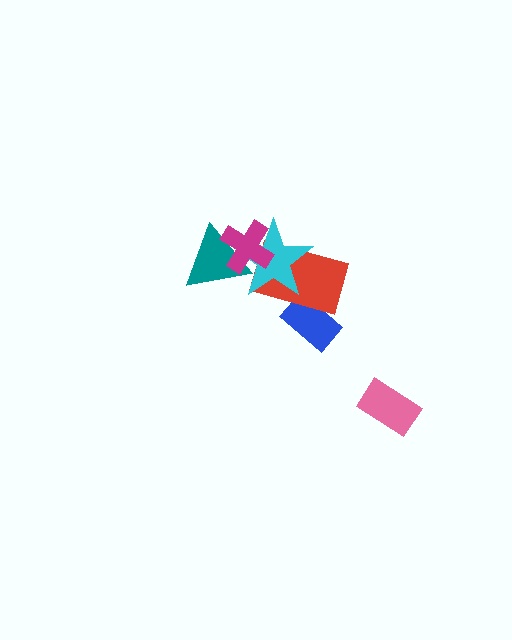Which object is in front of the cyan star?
The magenta cross is in front of the cyan star.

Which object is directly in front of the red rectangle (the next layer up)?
The cyan star is directly in front of the red rectangle.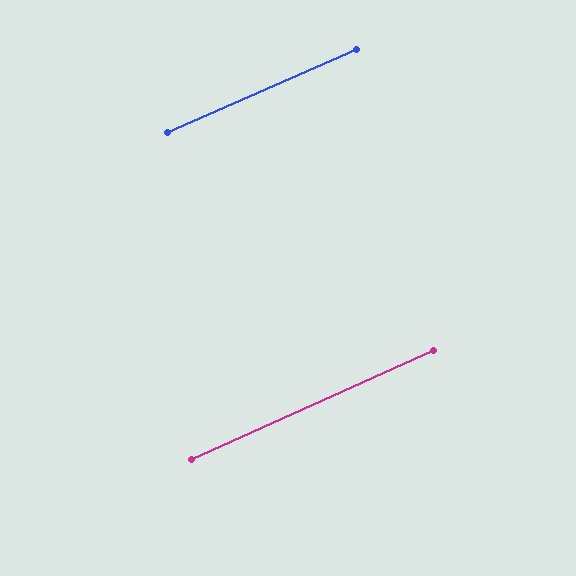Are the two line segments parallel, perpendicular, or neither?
Parallel — their directions differ by only 0.4°.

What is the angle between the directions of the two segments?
Approximately 0 degrees.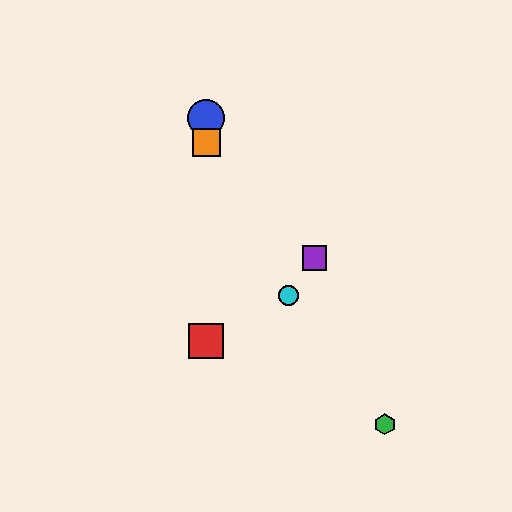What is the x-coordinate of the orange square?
The orange square is at x≈206.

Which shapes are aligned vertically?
The red square, the blue circle, the yellow circle, the orange square are aligned vertically.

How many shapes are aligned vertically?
4 shapes (the red square, the blue circle, the yellow circle, the orange square) are aligned vertically.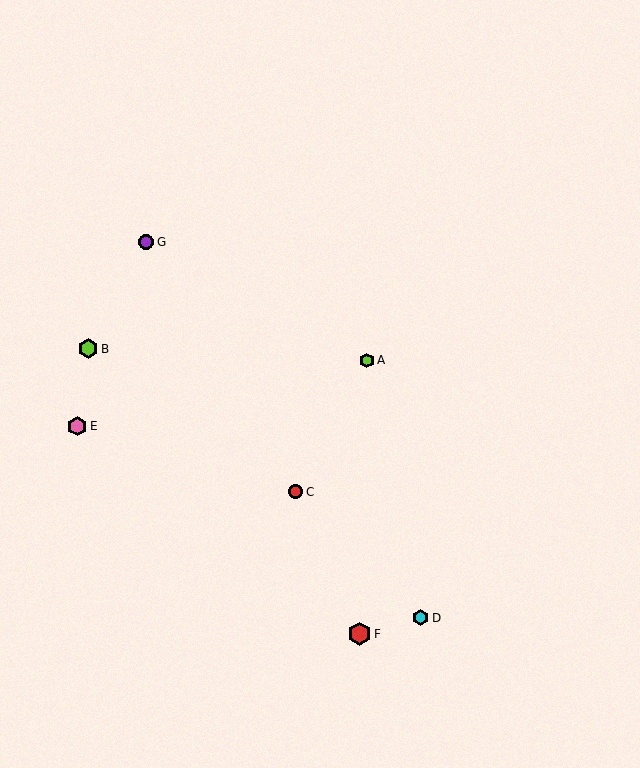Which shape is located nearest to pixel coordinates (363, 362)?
The lime hexagon (labeled A) at (367, 360) is nearest to that location.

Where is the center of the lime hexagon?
The center of the lime hexagon is at (367, 360).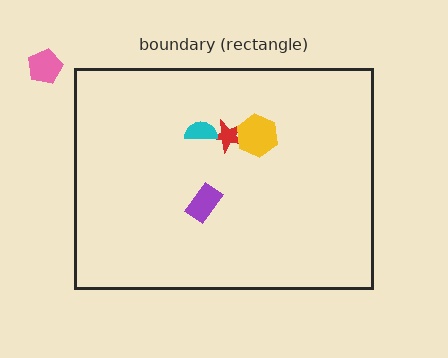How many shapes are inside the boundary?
4 inside, 1 outside.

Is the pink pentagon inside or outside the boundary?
Outside.